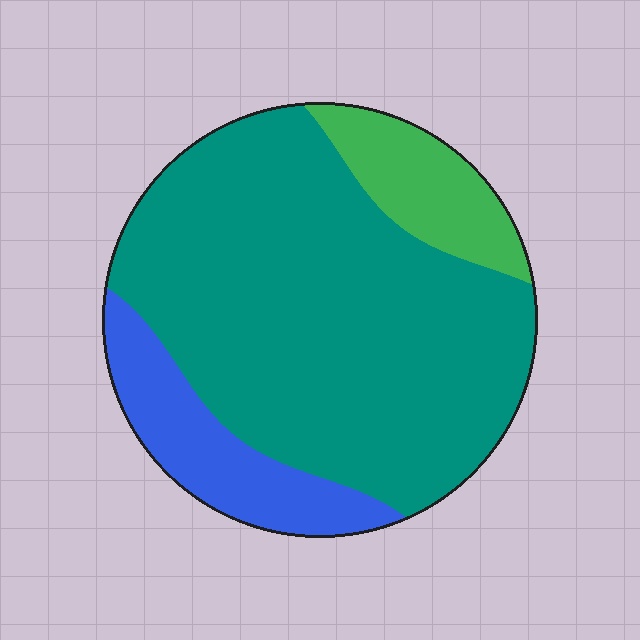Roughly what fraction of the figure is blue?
Blue covers roughly 15% of the figure.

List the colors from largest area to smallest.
From largest to smallest: teal, blue, green.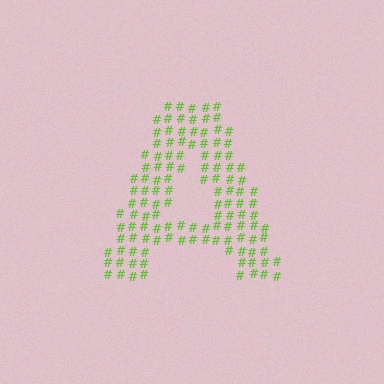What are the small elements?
The small elements are hash symbols.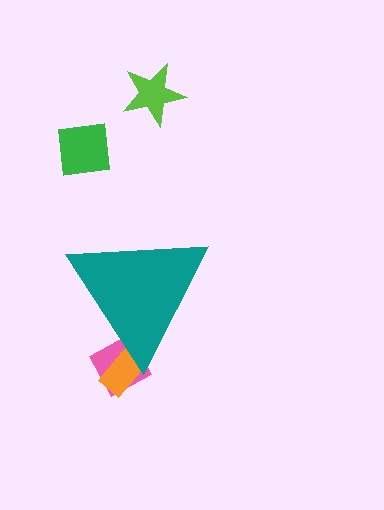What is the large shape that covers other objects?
A teal triangle.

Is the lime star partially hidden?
No, the lime star is fully visible.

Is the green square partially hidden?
No, the green square is fully visible.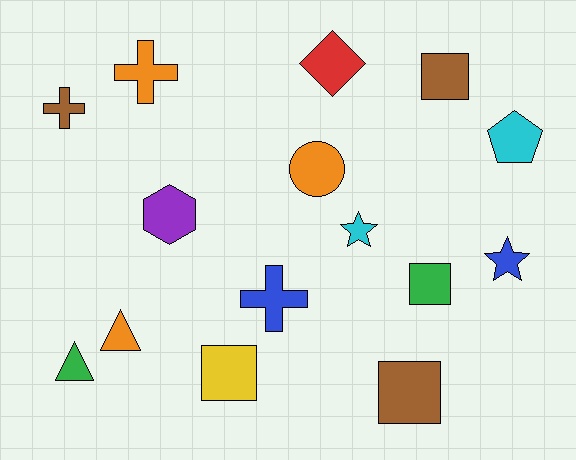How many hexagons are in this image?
There is 1 hexagon.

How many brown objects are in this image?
There are 3 brown objects.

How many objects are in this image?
There are 15 objects.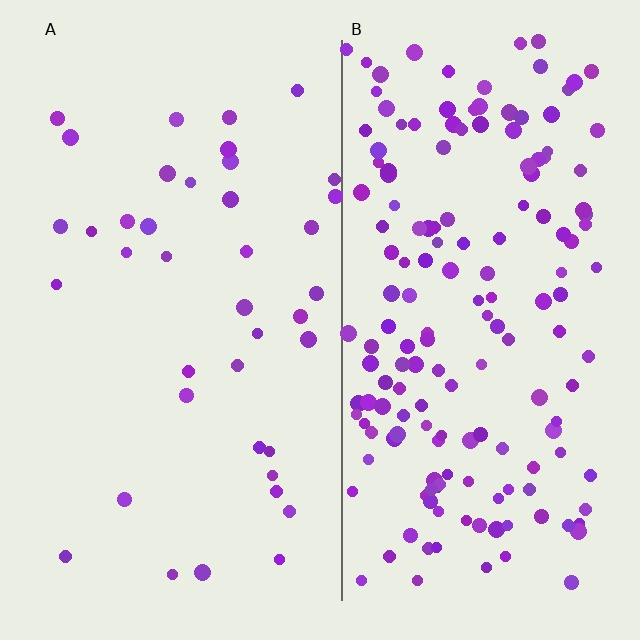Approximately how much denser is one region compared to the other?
Approximately 4.3× — region B over region A.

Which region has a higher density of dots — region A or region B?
B (the right).